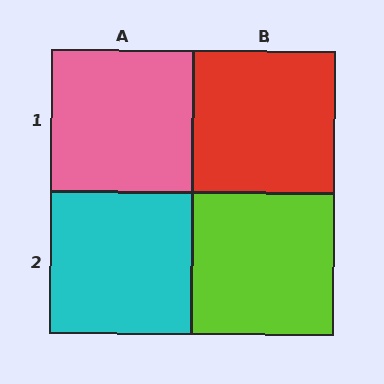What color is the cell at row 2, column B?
Lime.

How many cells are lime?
1 cell is lime.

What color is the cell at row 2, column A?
Cyan.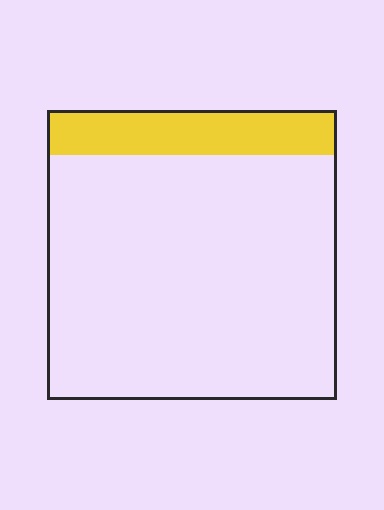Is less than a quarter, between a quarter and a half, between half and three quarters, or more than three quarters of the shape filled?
Less than a quarter.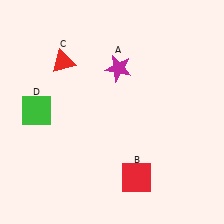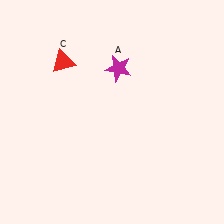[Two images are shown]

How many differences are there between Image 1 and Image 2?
There are 2 differences between the two images.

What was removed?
The red square (B), the green square (D) were removed in Image 2.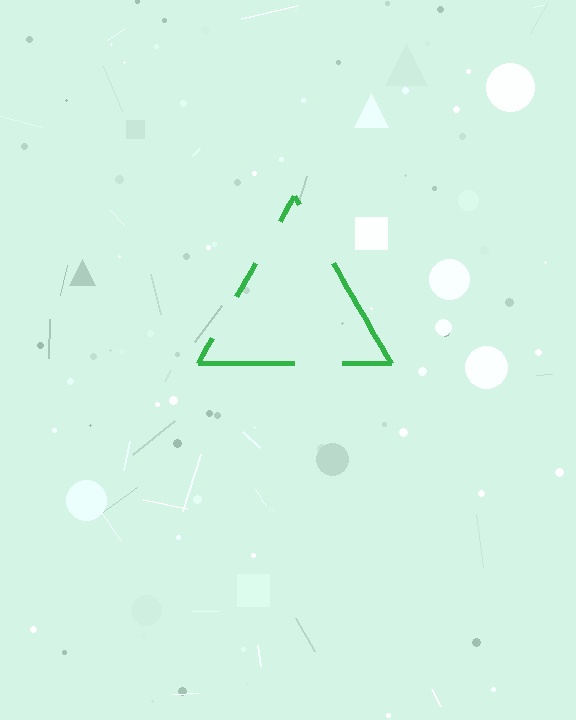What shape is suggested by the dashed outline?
The dashed outline suggests a triangle.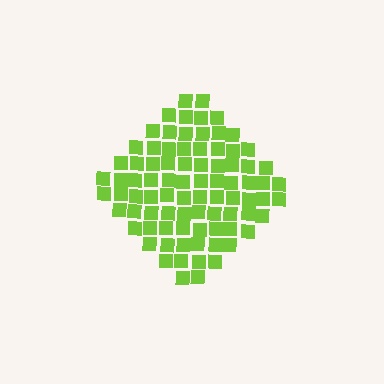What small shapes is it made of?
It is made of small squares.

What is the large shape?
The large shape is a diamond.